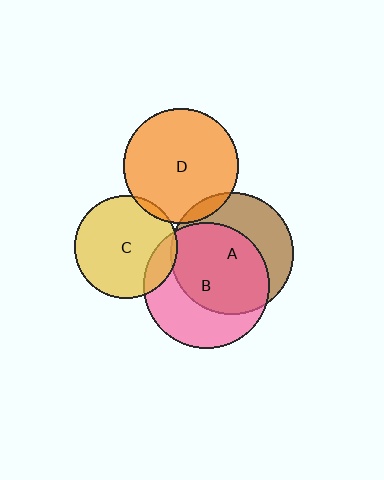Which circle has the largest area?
Circle B (pink).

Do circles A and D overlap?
Yes.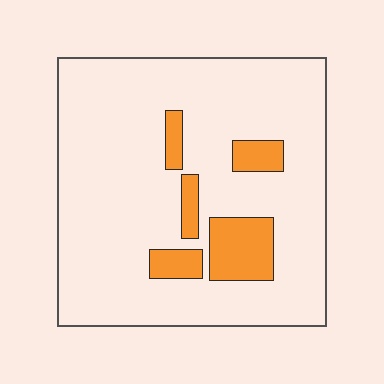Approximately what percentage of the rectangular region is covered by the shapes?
Approximately 15%.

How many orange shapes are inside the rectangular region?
5.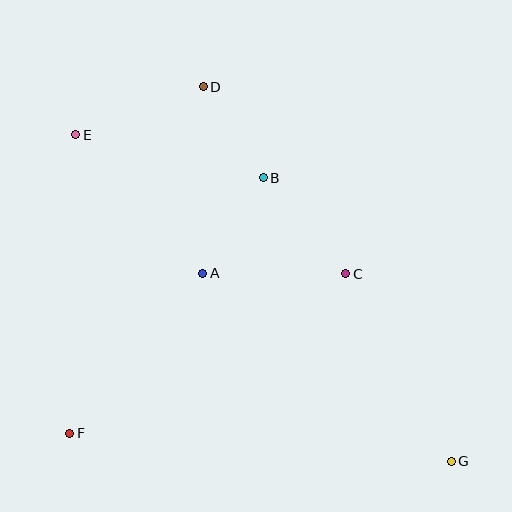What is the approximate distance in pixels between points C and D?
The distance between C and D is approximately 235 pixels.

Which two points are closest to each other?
Points B and D are closest to each other.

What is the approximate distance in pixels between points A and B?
The distance between A and B is approximately 113 pixels.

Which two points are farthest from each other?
Points E and G are farthest from each other.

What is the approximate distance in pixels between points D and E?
The distance between D and E is approximately 137 pixels.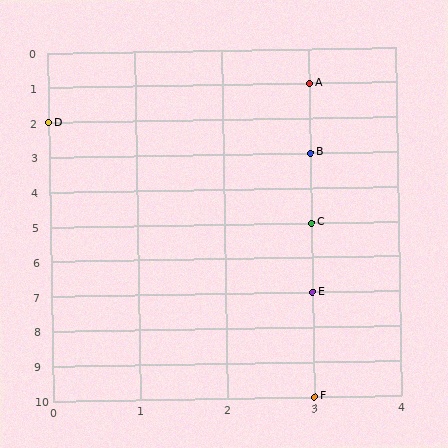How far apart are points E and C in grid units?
Points E and C are 2 rows apart.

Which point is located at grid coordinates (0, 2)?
Point D is at (0, 2).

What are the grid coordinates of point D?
Point D is at grid coordinates (0, 2).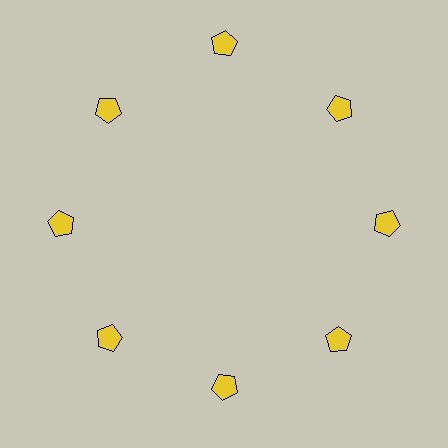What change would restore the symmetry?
The symmetry would be restored by moving it inward, back onto the ring so that all 8 pentagons sit at equal angles and equal distance from the center.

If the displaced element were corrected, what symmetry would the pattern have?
It would have 8-fold rotational symmetry — the pattern would map onto itself every 45 degrees.